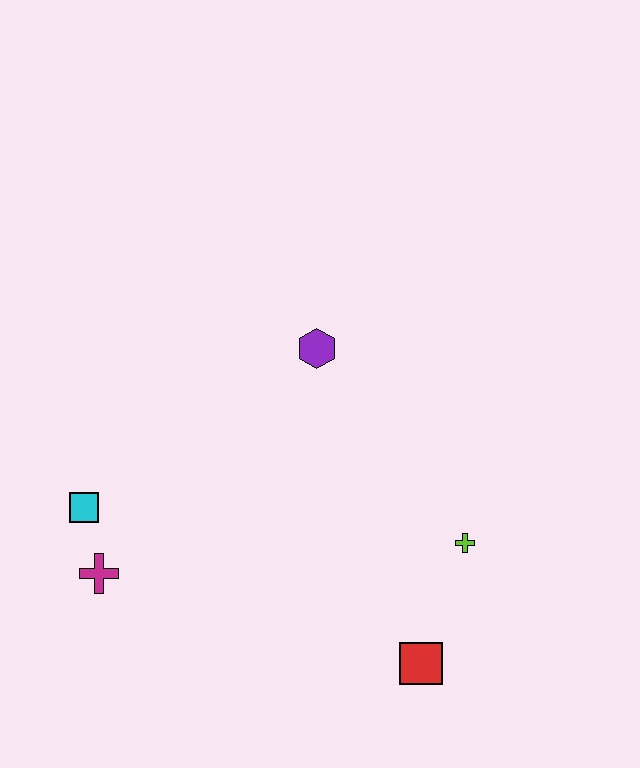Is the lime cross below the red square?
No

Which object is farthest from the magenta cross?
The lime cross is farthest from the magenta cross.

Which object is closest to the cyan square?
The magenta cross is closest to the cyan square.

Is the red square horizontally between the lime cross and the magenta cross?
Yes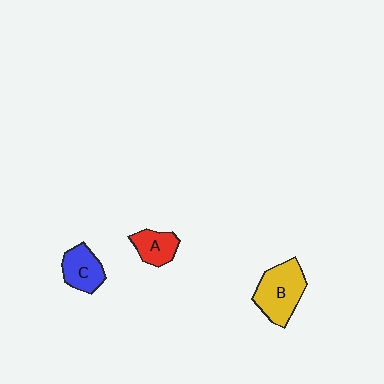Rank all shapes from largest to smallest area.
From largest to smallest: B (yellow), C (blue), A (red).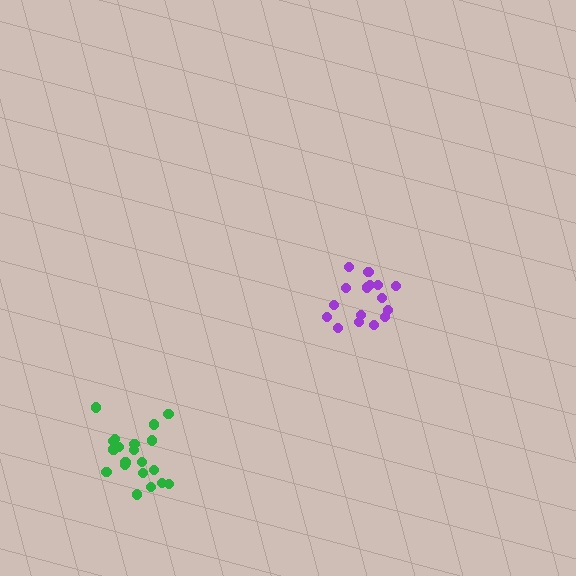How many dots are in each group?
Group 1: 16 dots, Group 2: 20 dots (36 total).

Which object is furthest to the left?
The green cluster is leftmost.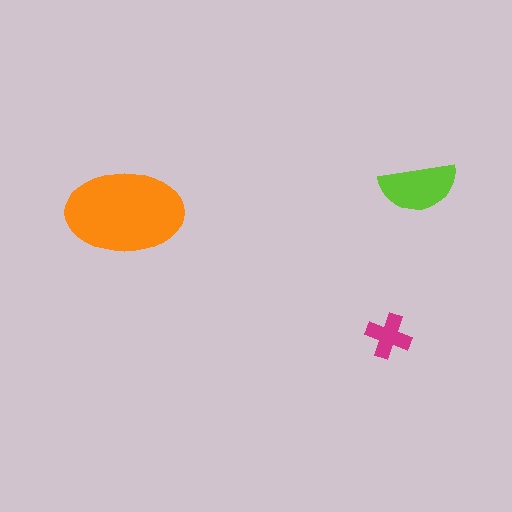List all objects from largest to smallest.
The orange ellipse, the lime semicircle, the magenta cross.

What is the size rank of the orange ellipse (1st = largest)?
1st.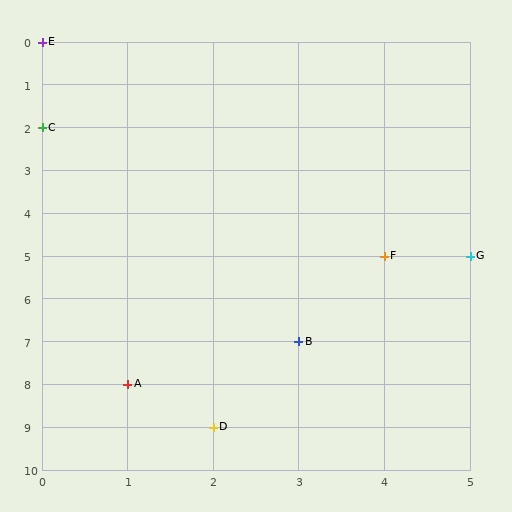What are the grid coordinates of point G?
Point G is at grid coordinates (5, 5).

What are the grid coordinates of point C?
Point C is at grid coordinates (0, 2).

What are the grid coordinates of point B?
Point B is at grid coordinates (3, 7).